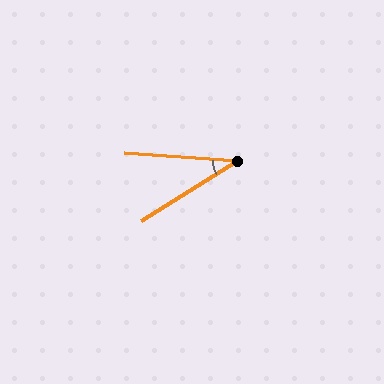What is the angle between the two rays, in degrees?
Approximately 36 degrees.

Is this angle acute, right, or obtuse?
It is acute.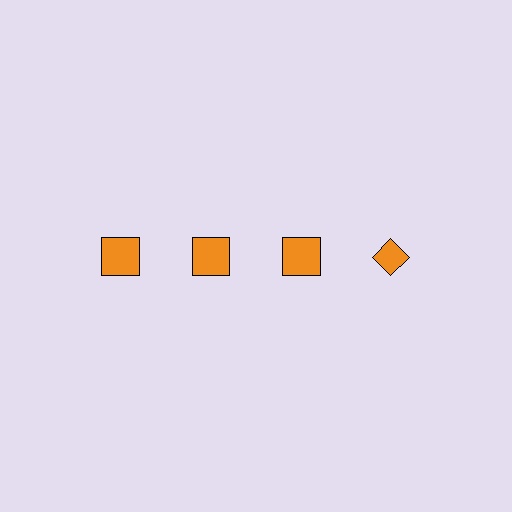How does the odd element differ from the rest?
It has a different shape: diamond instead of square.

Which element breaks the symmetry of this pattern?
The orange diamond in the top row, second from right column breaks the symmetry. All other shapes are orange squares.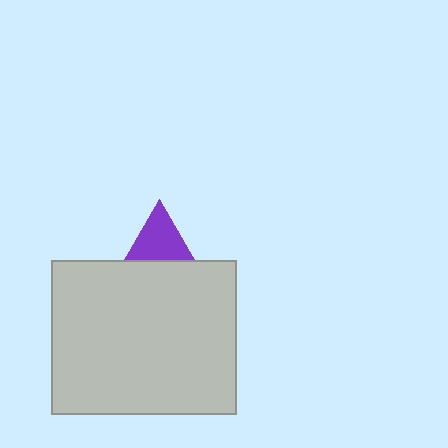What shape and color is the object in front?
The object in front is a light gray rectangle.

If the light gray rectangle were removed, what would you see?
You would see the complete purple triangle.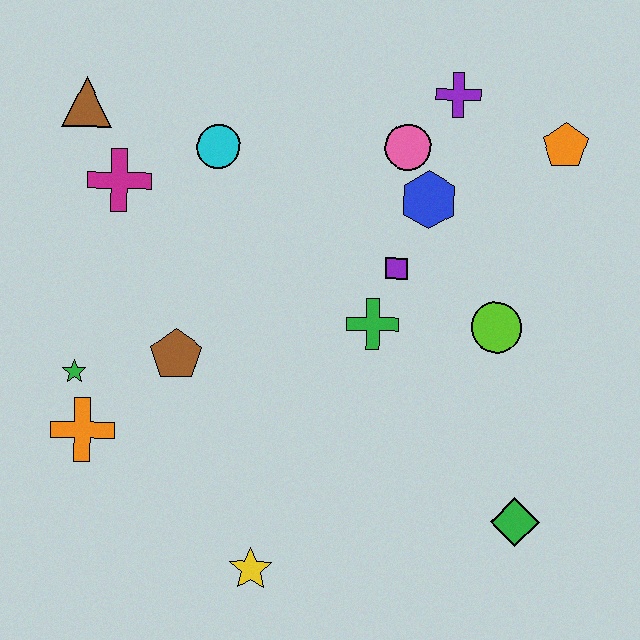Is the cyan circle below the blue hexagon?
No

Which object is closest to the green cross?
The purple square is closest to the green cross.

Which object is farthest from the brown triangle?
The green diamond is farthest from the brown triangle.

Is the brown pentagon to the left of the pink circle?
Yes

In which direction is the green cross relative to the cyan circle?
The green cross is below the cyan circle.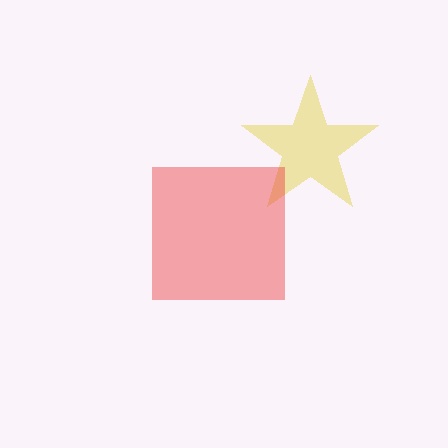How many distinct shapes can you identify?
There are 2 distinct shapes: a yellow star, a red square.